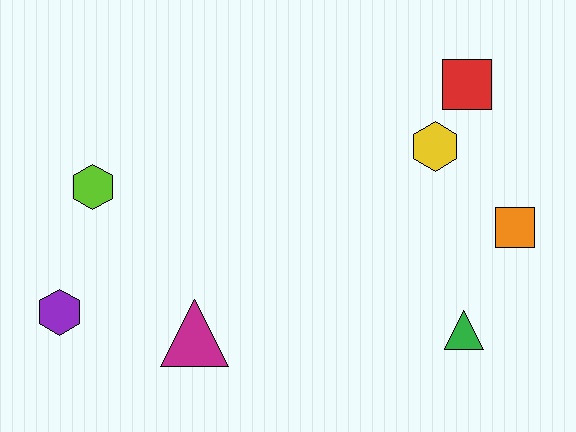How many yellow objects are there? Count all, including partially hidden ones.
There is 1 yellow object.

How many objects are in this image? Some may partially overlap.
There are 7 objects.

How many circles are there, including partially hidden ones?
There are no circles.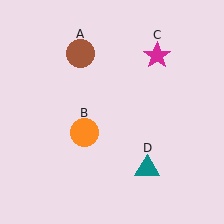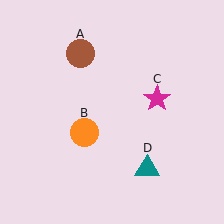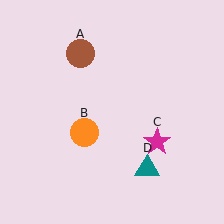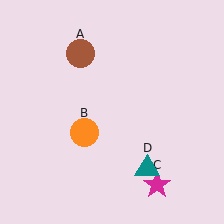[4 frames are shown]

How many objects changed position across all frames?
1 object changed position: magenta star (object C).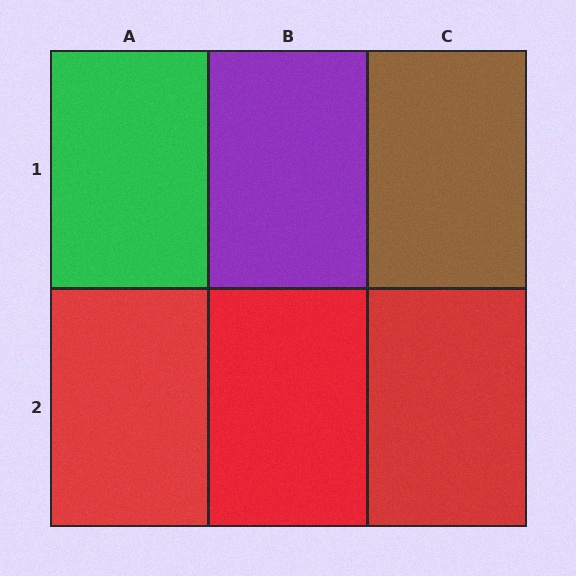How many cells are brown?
1 cell is brown.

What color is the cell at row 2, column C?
Red.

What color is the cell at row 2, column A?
Red.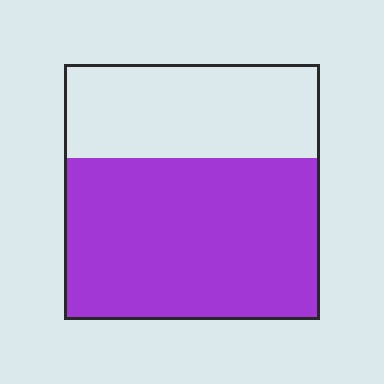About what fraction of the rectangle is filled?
About five eighths (5/8).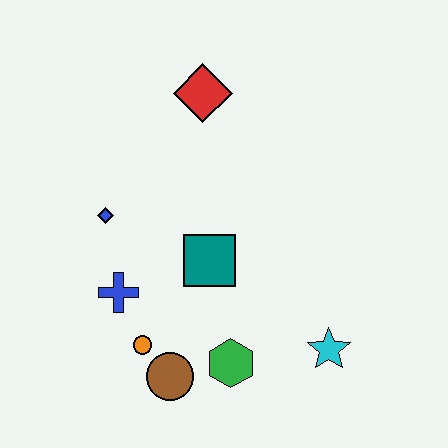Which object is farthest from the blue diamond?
The cyan star is farthest from the blue diamond.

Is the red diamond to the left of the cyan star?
Yes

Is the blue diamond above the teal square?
Yes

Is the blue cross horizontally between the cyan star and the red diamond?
No